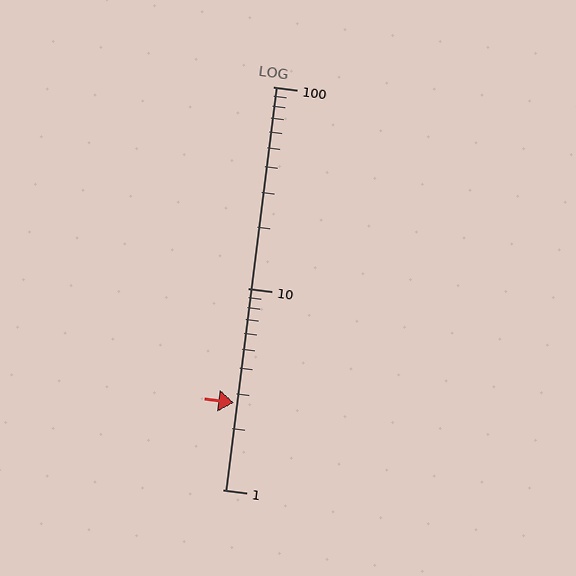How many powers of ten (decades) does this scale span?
The scale spans 2 decades, from 1 to 100.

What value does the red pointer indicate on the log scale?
The pointer indicates approximately 2.7.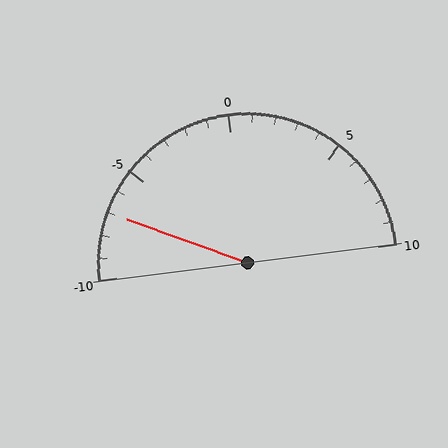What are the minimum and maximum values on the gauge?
The gauge ranges from -10 to 10.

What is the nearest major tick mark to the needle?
The nearest major tick mark is -5.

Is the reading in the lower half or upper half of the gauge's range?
The reading is in the lower half of the range (-10 to 10).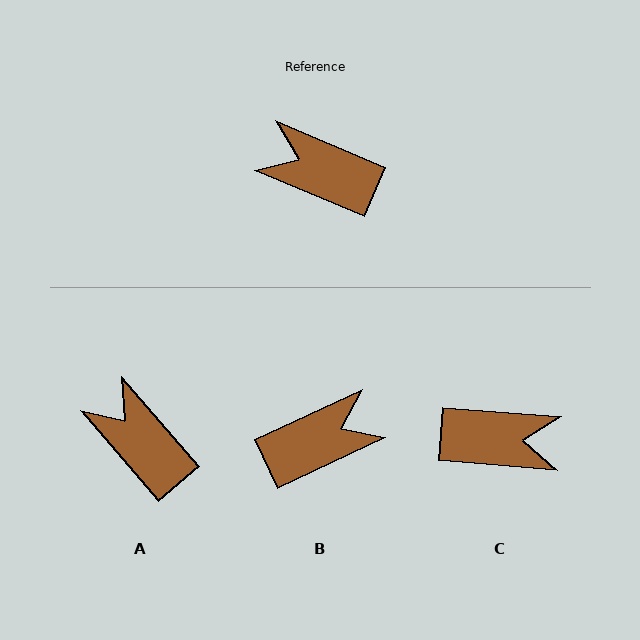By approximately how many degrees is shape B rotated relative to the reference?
Approximately 132 degrees clockwise.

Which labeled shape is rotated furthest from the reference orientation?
C, about 162 degrees away.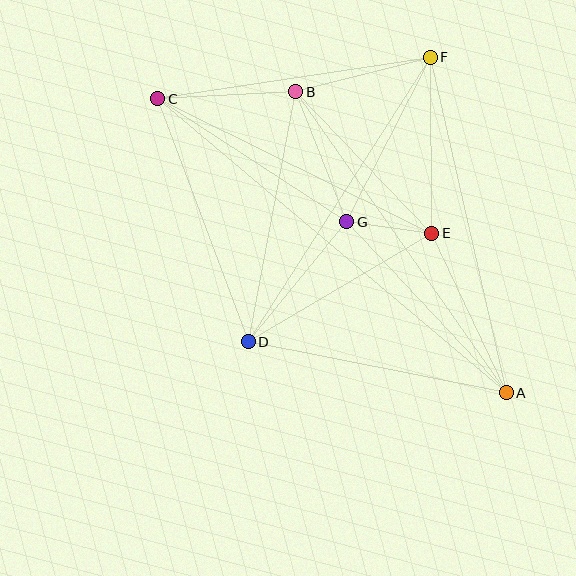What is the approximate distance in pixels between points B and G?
The distance between B and G is approximately 140 pixels.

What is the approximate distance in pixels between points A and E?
The distance between A and E is approximately 176 pixels.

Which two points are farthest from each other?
Points A and C are farthest from each other.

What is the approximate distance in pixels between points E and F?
The distance between E and F is approximately 176 pixels.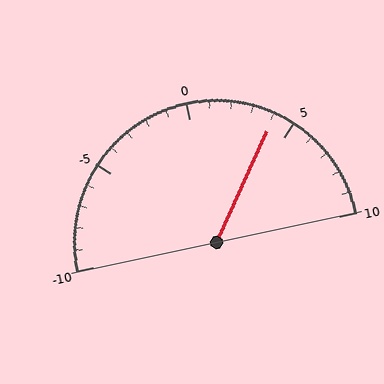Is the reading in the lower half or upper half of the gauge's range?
The reading is in the upper half of the range (-10 to 10).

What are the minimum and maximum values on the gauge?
The gauge ranges from -10 to 10.